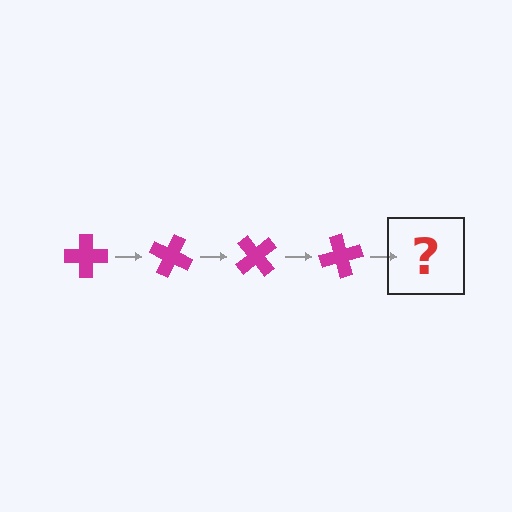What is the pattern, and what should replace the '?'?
The pattern is that the cross rotates 25 degrees each step. The '?' should be a magenta cross rotated 100 degrees.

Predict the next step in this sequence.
The next step is a magenta cross rotated 100 degrees.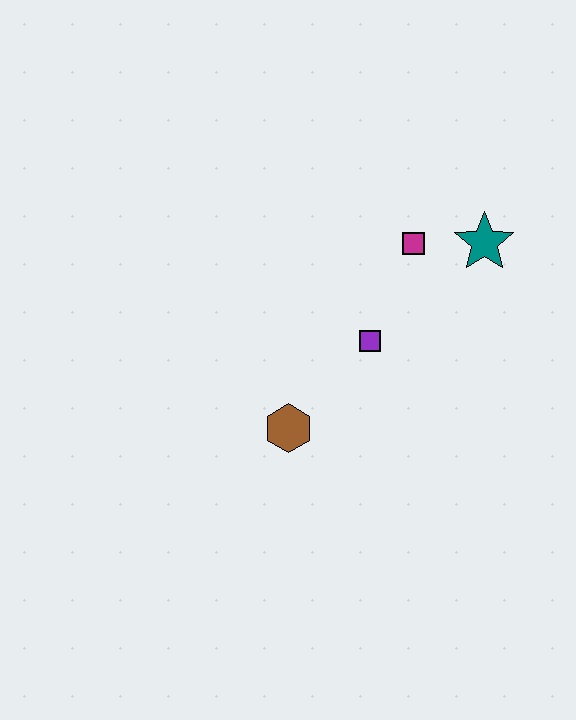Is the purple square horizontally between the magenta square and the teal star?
No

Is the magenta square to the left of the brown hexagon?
No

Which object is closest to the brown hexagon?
The purple square is closest to the brown hexagon.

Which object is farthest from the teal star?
The brown hexagon is farthest from the teal star.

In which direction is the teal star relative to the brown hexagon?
The teal star is to the right of the brown hexagon.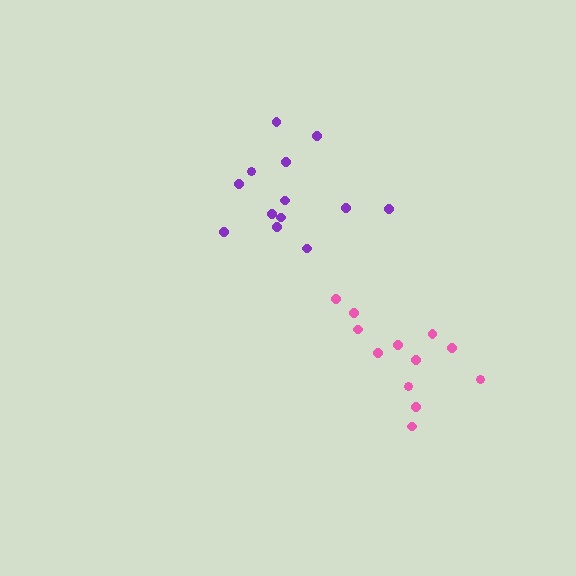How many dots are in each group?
Group 1: 13 dots, Group 2: 12 dots (25 total).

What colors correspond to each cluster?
The clusters are colored: purple, pink.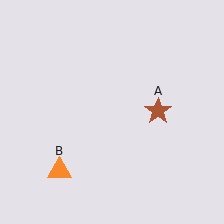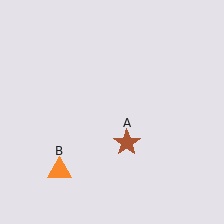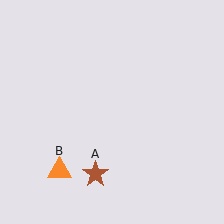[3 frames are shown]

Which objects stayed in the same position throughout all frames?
Orange triangle (object B) remained stationary.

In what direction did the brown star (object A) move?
The brown star (object A) moved down and to the left.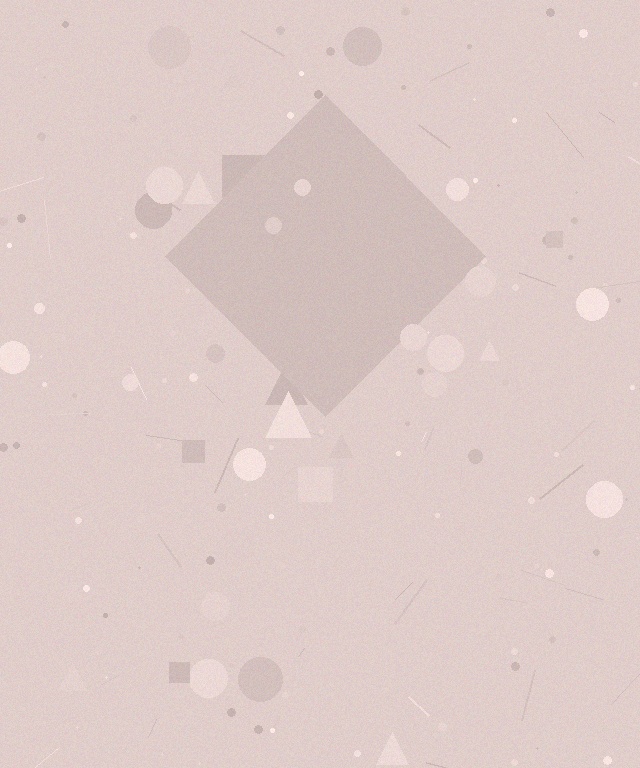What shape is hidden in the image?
A diamond is hidden in the image.